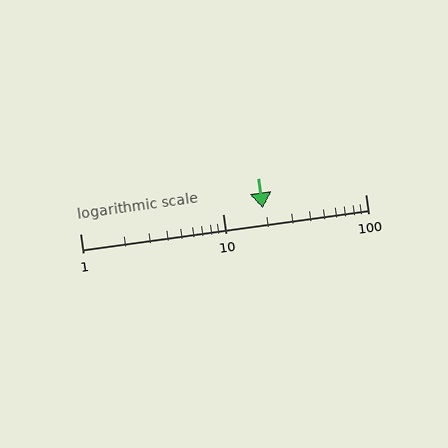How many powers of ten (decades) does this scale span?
The scale spans 2 decades, from 1 to 100.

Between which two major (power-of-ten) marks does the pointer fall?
The pointer is between 10 and 100.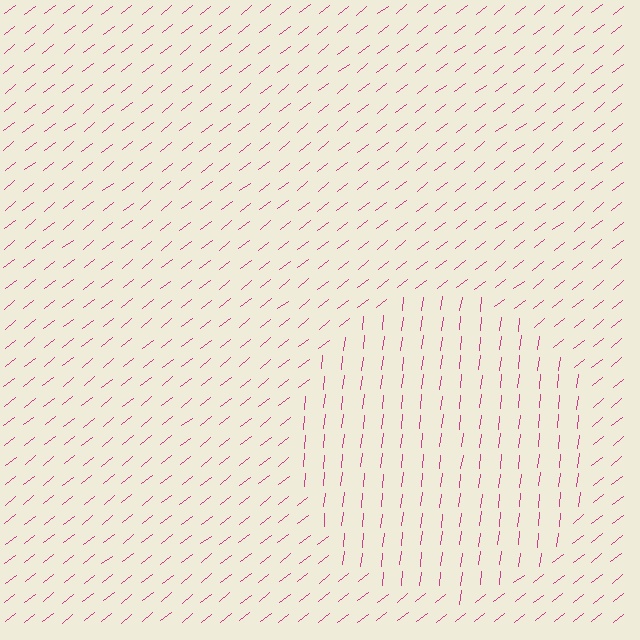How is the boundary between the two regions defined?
The boundary is defined purely by a change in line orientation (approximately 45 degrees difference). All lines are the same color and thickness.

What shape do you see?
I see a circle.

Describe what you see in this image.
The image is filled with small magenta line segments. A circle region in the image has lines oriented differently from the surrounding lines, creating a visible texture boundary.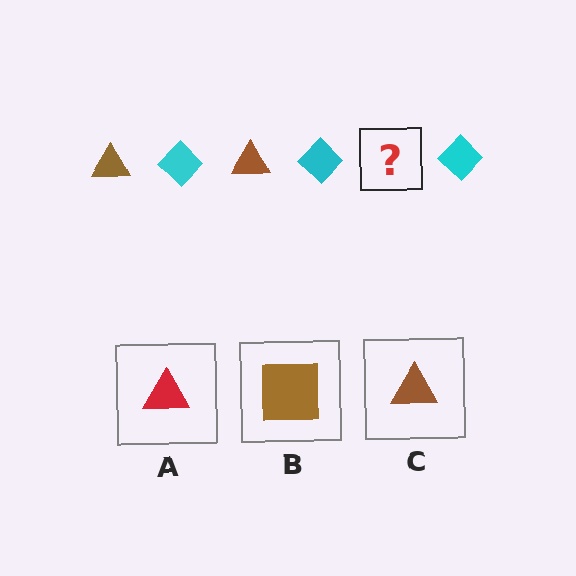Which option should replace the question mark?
Option C.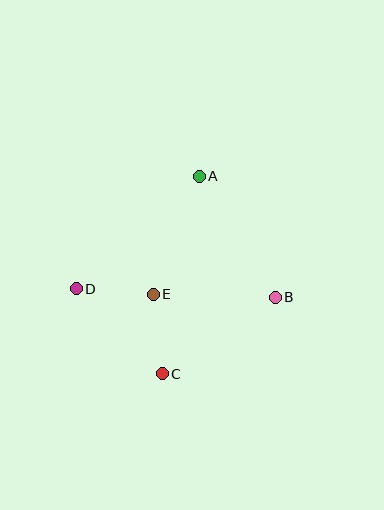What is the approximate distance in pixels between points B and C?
The distance between B and C is approximately 136 pixels.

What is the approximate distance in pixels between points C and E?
The distance between C and E is approximately 80 pixels.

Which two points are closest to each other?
Points D and E are closest to each other.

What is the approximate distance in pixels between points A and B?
The distance between A and B is approximately 143 pixels.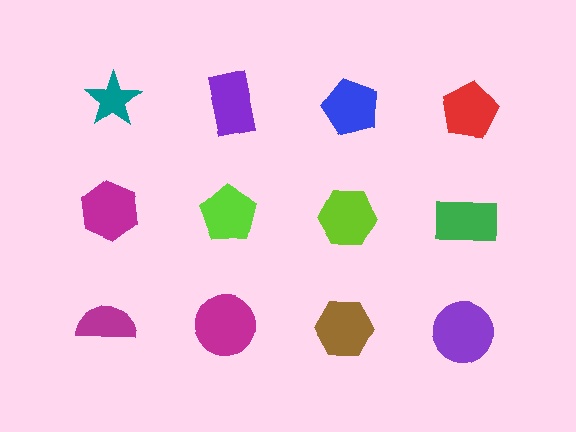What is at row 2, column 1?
A magenta hexagon.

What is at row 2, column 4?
A green rectangle.